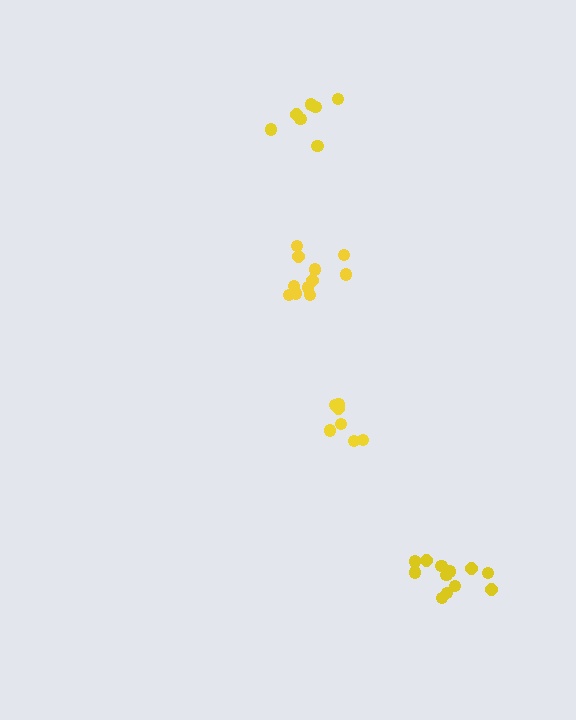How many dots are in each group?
Group 1: 7 dots, Group 2: 11 dots, Group 3: 7 dots, Group 4: 12 dots (37 total).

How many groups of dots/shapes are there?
There are 4 groups.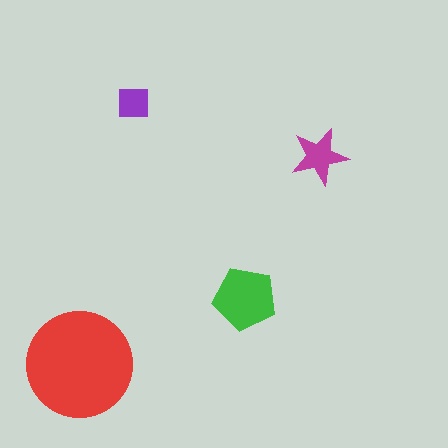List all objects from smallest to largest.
The purple square, the magenta star, the green pentagon, the red circle.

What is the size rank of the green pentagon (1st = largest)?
2nd.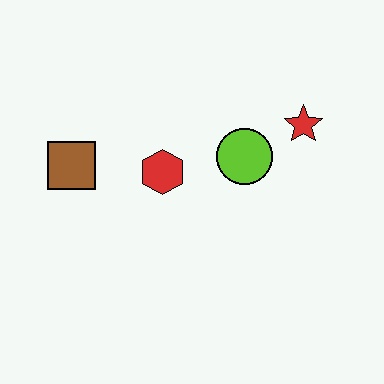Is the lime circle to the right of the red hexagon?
Yes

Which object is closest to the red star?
The lime circle is closest to the red star.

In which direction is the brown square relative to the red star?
The brown square is to the left of the red star.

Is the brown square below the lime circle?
Yes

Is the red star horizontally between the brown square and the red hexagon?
No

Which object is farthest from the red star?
The brown square is farthest from the red star.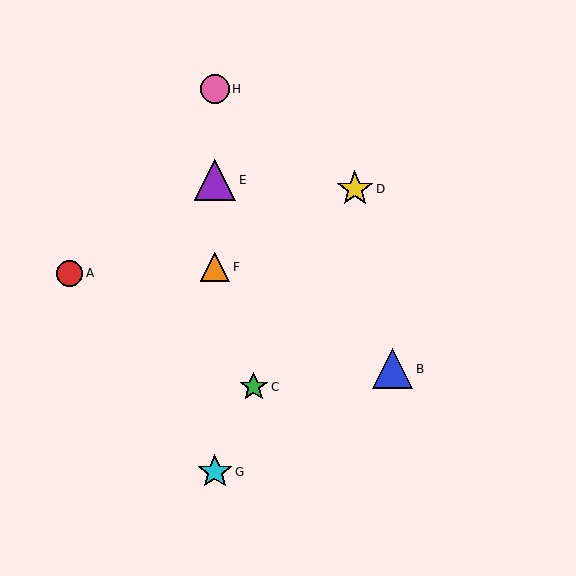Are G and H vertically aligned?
Yes, both are at x≈215.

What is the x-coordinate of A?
Object A is at x≈70.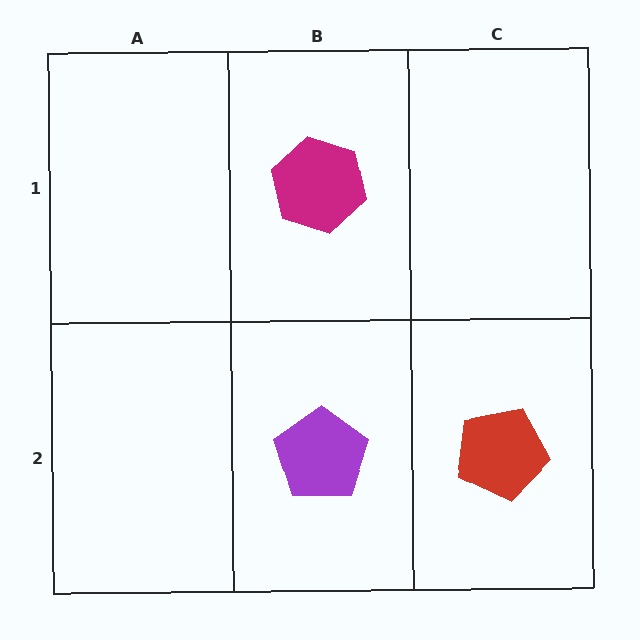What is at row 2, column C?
A red pentagon.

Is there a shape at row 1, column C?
No, that cell is empty.